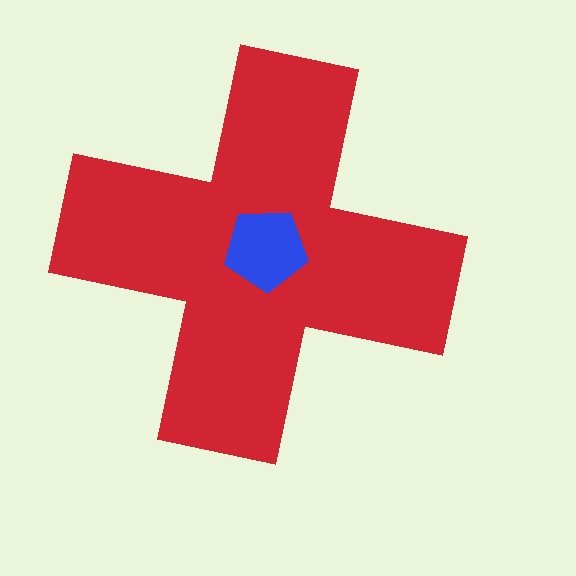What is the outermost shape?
The red cross.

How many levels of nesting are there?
2.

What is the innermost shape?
The blue pentagon.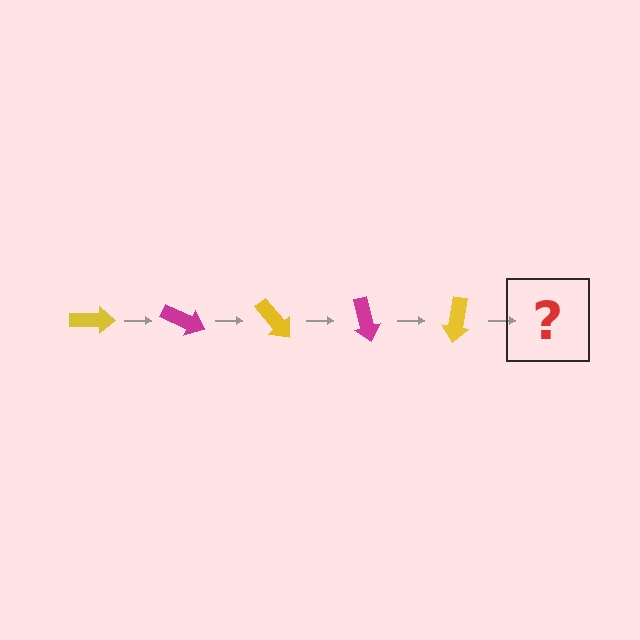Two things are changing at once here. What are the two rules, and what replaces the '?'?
The two rules are that it rotates 25 degrees each step and the color cycles through yellow and magenta. The '?' should be a magenta arrow, rotated 125 degrees from the start.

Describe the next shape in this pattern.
It should be a magenta arrow, rotated 125 degrees from the start.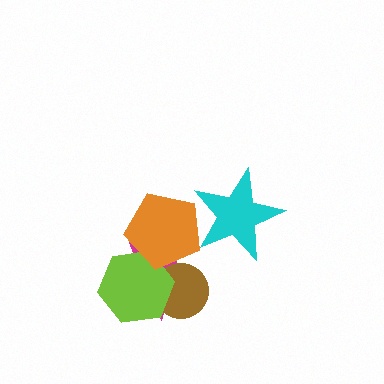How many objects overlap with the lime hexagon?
3 objects overlap with the lime hexagon.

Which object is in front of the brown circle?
The lime hexagon is in front of the brown circle.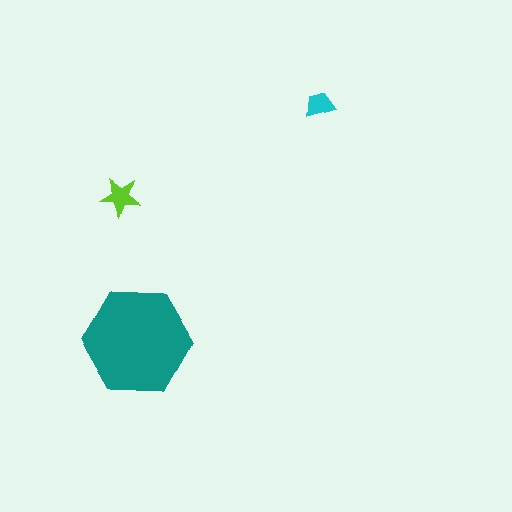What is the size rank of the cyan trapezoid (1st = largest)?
3rd.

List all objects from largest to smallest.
The teal hexagon, the lime star, the cyan trapezoid.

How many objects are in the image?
There are 3 objects in the image.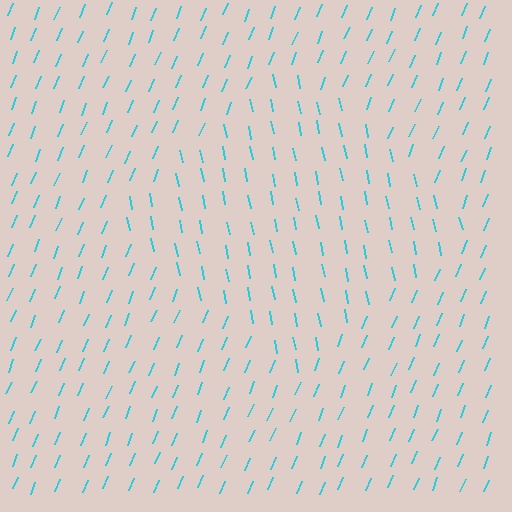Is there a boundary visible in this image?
Yes, there is a texture boundary formed by a change in line orientation.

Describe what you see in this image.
The image is filled with small cyan line segments. A diamond region in the image has lines oriented differently from the surrounding lines, creating a visible texture boundary.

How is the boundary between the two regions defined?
The boundary is defined purely by a change in line orientation (approximately 33 degrees difference). All lines are the same color and thickness.